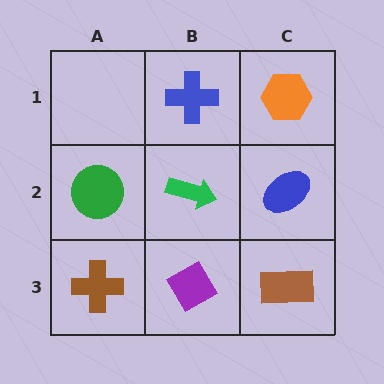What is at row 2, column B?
A green arrow.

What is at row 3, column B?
A purple diamond.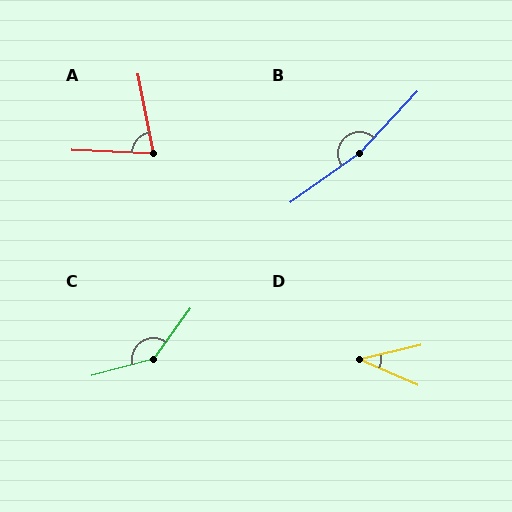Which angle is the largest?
B, at approximately 169 degrees.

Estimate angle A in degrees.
Approximately 77 degrees.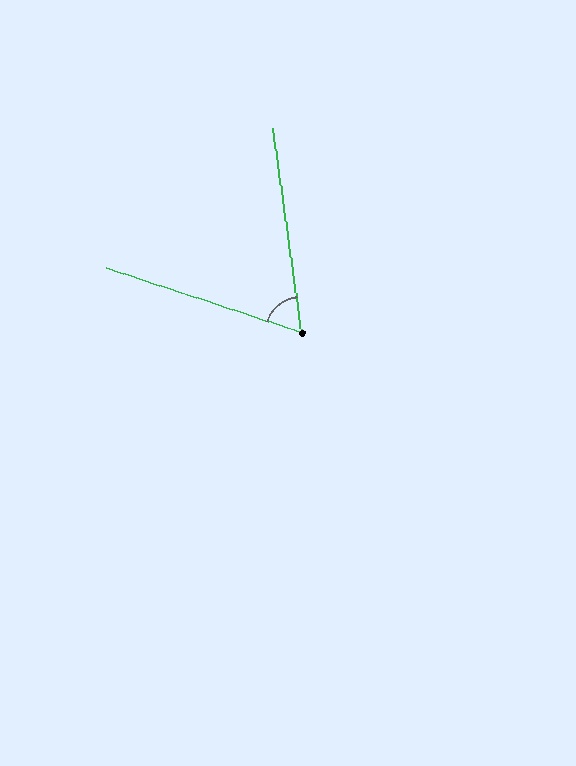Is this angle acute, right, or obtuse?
It is acute.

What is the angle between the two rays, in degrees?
Approximately 64 degrees.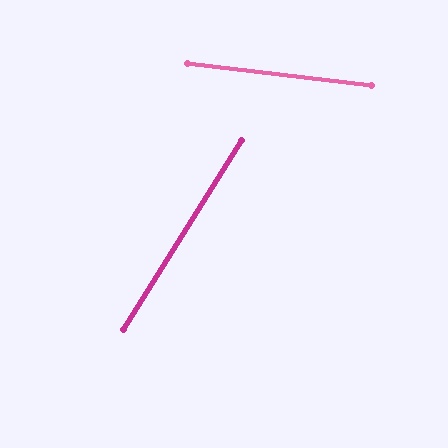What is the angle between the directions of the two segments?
Approximately 65 degrees.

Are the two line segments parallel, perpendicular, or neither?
Neither parallel nor perpendicular — they differ by about 65°.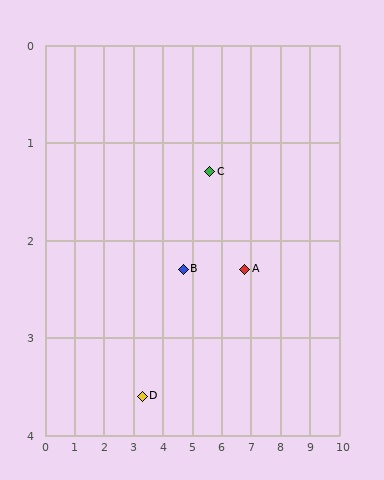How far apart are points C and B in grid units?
Points C and B are about 1.3 grid units apart.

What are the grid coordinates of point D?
Point D is at approximately (3.3, 3.6).